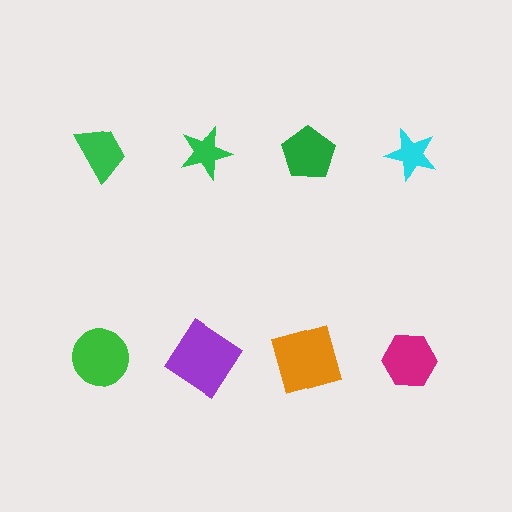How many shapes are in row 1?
4 shapes.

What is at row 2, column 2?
A purple diamond.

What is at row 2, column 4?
A magenta hexagon.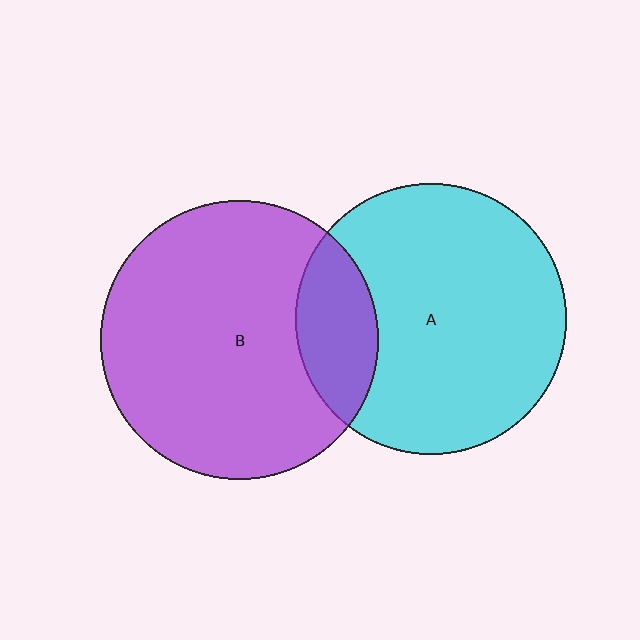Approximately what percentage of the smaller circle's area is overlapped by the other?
Approximately 20%.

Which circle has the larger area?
Circle B (purple).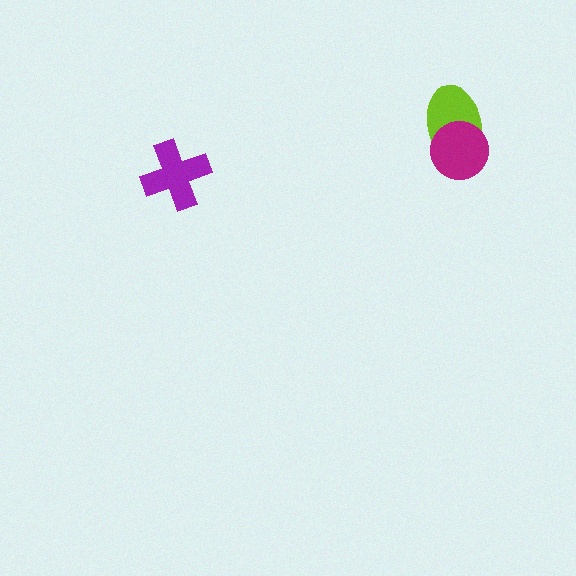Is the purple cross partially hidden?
No, no other shape covers it.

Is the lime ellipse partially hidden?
Yes, it is partially covered by another shape.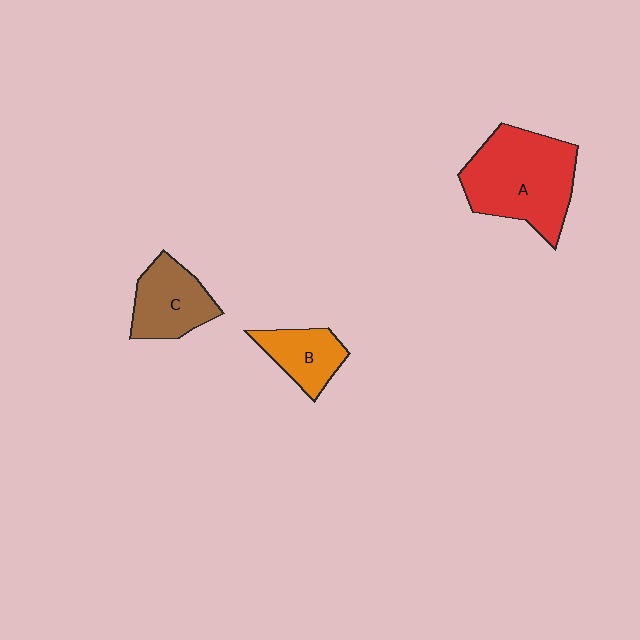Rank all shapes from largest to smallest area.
From largest to smallest: A (red), C (brown), B (orange).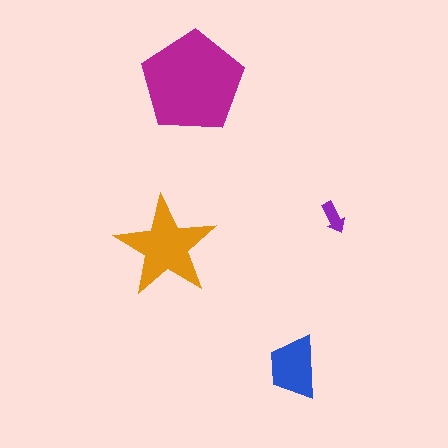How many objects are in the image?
There are 4 objects in the image.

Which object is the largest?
The magenta pentagon.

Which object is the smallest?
The purple arrow.